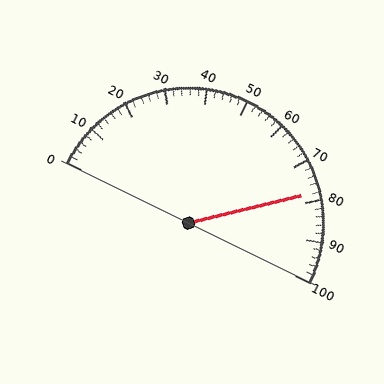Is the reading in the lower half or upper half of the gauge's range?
The reading is in the upper half of the range (0 to 100).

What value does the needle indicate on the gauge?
The needle indicates approximately 78.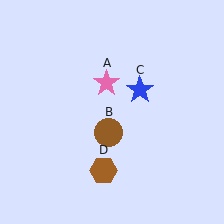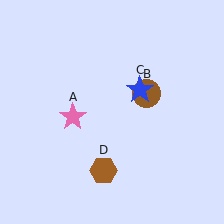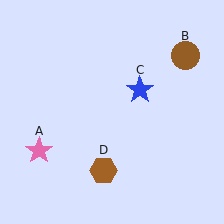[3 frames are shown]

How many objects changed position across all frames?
2 objects changed position: pink star (object A), brown circle (object B).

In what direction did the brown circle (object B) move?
The brown circle (object B) moved up and to the right.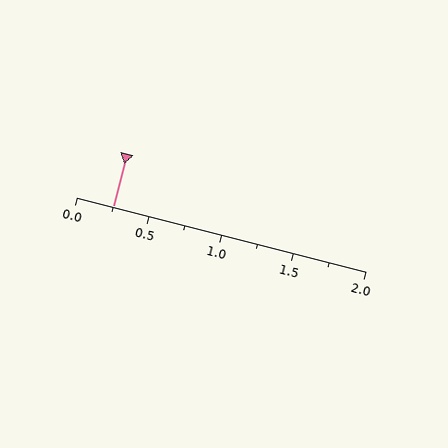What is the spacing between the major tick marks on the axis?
The major ticks are spaced 0.5 apart.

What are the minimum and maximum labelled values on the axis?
The axis runs from 0.0 to 2.0.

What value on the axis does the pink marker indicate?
The marker indicates approximately 0.25.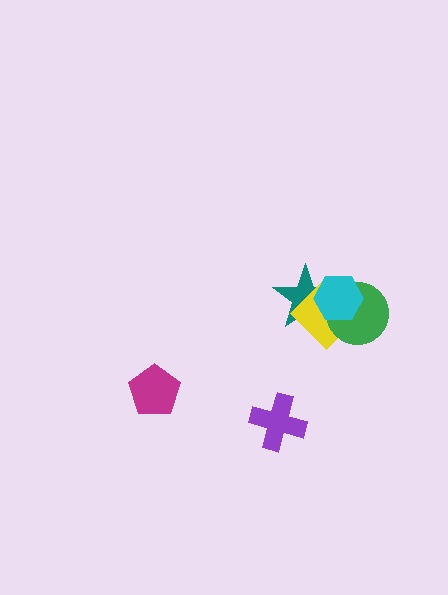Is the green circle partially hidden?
Yes, it is partially covered by another shape.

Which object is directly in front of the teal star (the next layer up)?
The yellow diamond is directly in front of the teal star.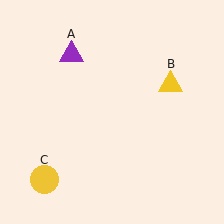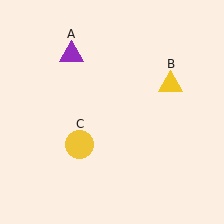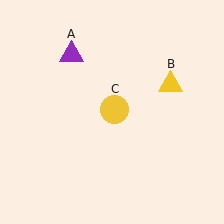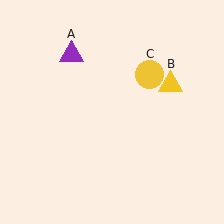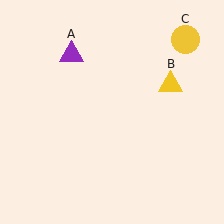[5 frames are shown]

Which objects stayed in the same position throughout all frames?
Purple triangle (object A) and yellow triangle (object B) remained stationary.